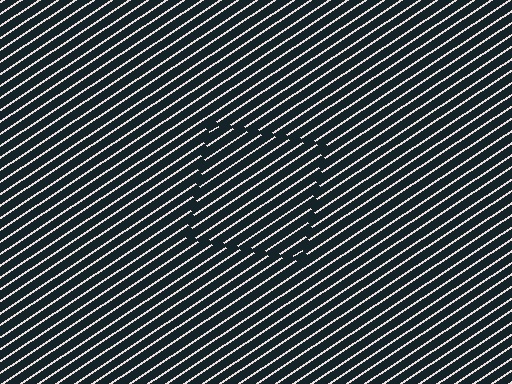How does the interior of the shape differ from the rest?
The interior of the shape contains the same grating, shifted by half a period — the contour is defined by the phase discontinuity where line-ends from the inner and outer gratings abut.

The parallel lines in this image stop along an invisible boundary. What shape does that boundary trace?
An illusory square. The interior of the shape contains the same grating, shifted by half a period — the contour is defined by the phase discontinuity where line-ends from the inner and outer gratings abut.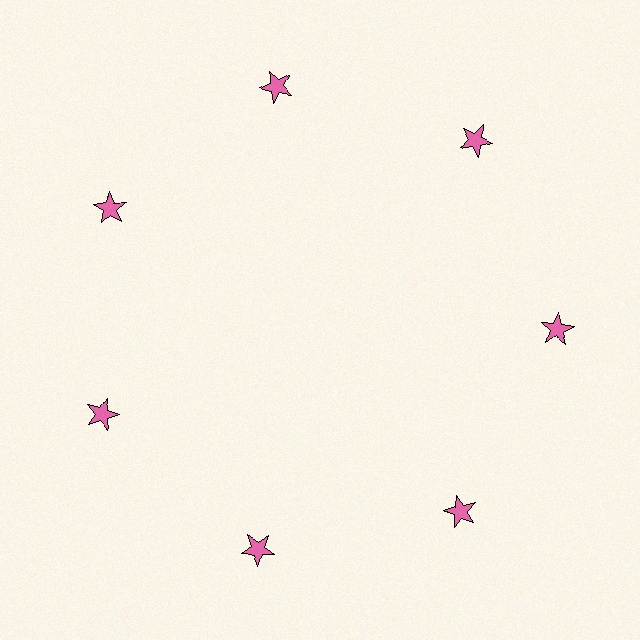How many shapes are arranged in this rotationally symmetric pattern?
There are 7 shapes, arranged in 7 groups of 1.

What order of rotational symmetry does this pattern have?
This pattern has 7-fold rotational symmetry.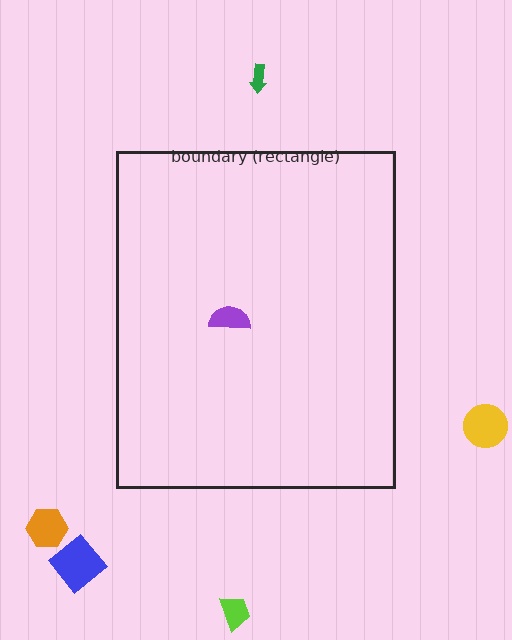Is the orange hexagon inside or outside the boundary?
Outside.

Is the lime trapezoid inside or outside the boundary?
Outside.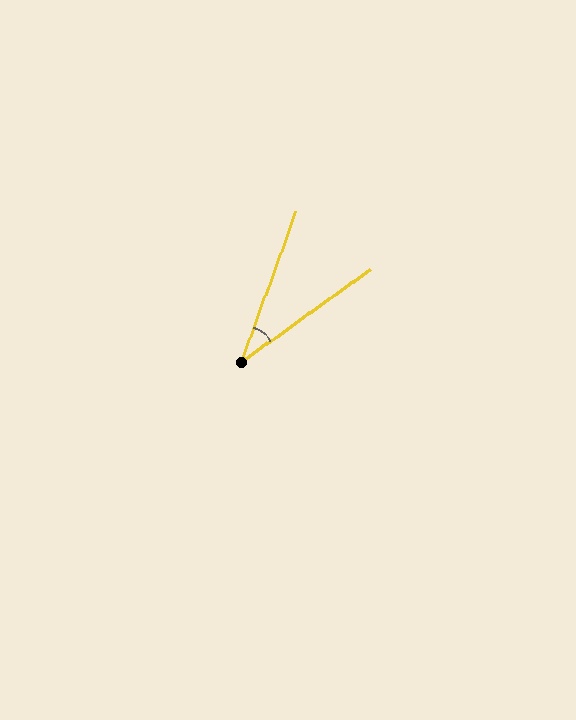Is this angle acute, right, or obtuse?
It is acute.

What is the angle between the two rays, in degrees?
Approximately 34 degrees.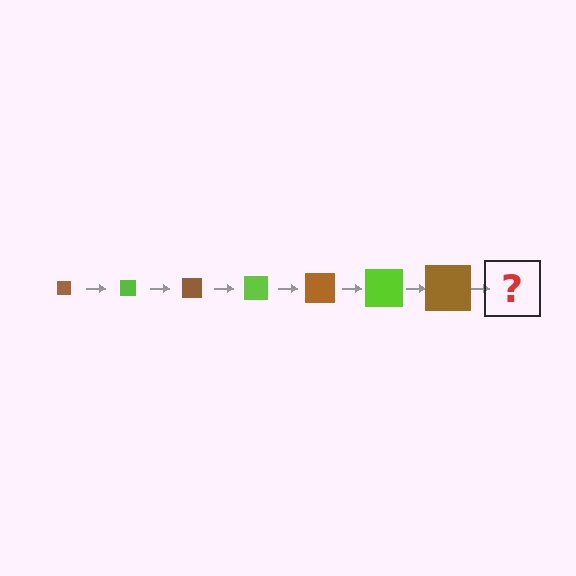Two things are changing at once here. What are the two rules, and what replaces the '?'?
The two rules are that the square grows larger each step and the color cycles through brown and lime. The '?' should be a lime square, larger than the previous one.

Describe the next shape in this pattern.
It should be a lime square, larger than the previous one.